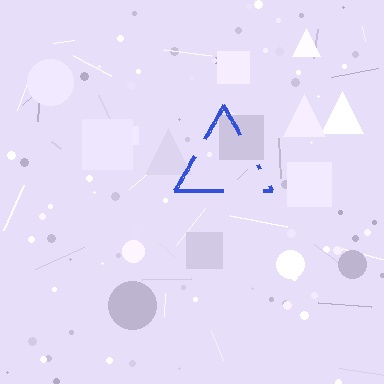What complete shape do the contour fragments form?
The contour fragments form a triangle.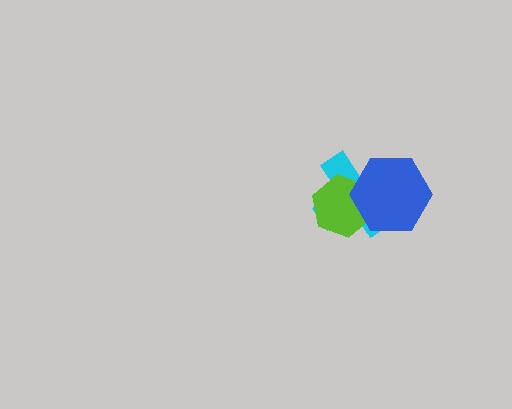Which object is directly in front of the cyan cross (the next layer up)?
The lime hexagon is directly in front of the cyan cross.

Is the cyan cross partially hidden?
Yes, it is partially covered by another shape.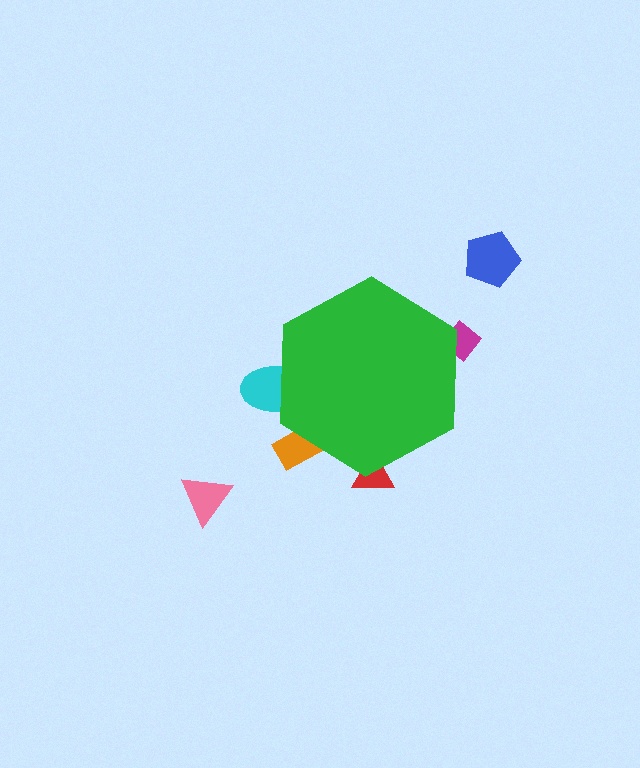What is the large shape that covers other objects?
A green hexagon.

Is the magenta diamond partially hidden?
Yes, the magenta diamond is partially hidden behind the green hexagon.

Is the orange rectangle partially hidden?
Yes, the orange rectangle is partially hidden behind the green hexagon.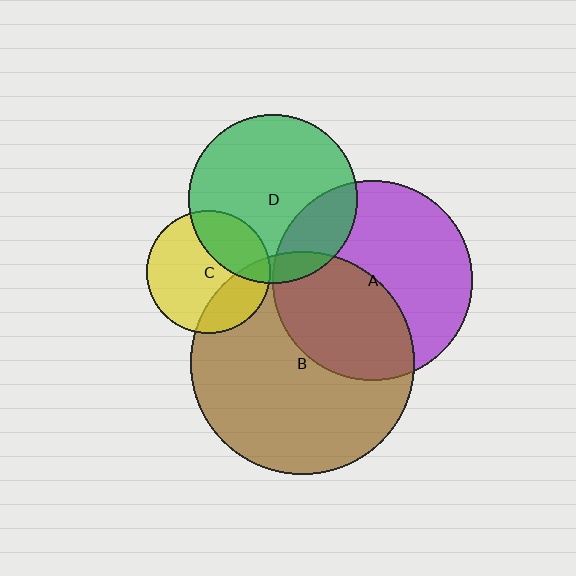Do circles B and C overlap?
Yes.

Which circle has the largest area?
Circle B (brown).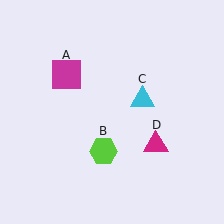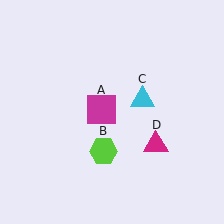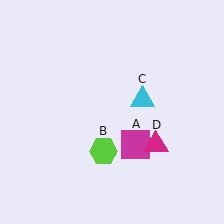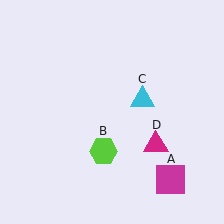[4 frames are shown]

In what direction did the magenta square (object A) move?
The magenta square (object A) moved down and to the right.